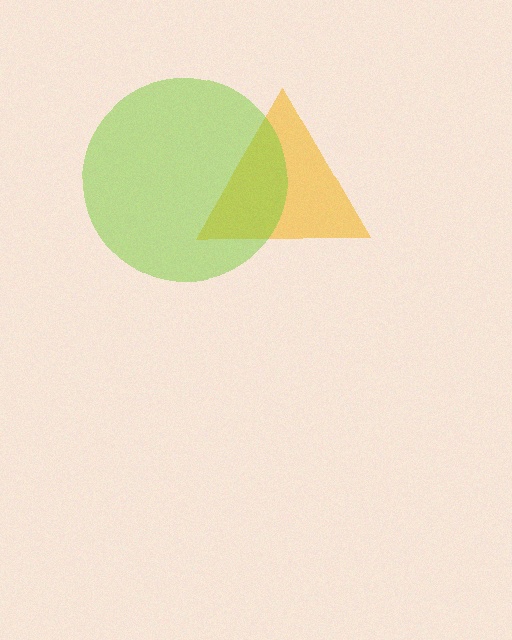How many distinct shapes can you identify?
There are 2 distinct shapes: a yellow triangle, a lime circle.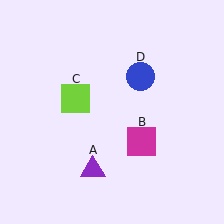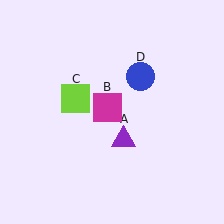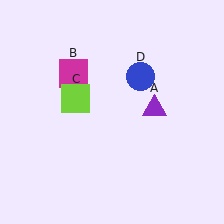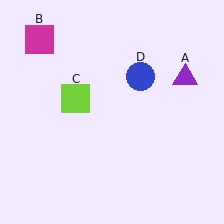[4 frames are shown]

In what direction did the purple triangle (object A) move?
The purple triangle (object A) moved up and to the right.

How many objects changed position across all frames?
2 objects changed position: purple triangle (object A), magenta square (object B).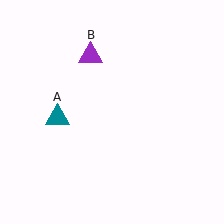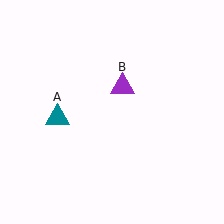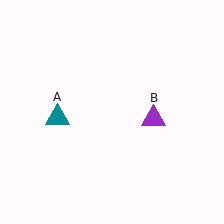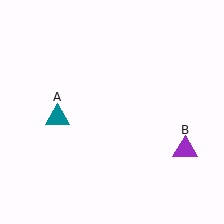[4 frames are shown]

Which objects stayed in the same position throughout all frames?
Teal triangle (object A) remained stationary.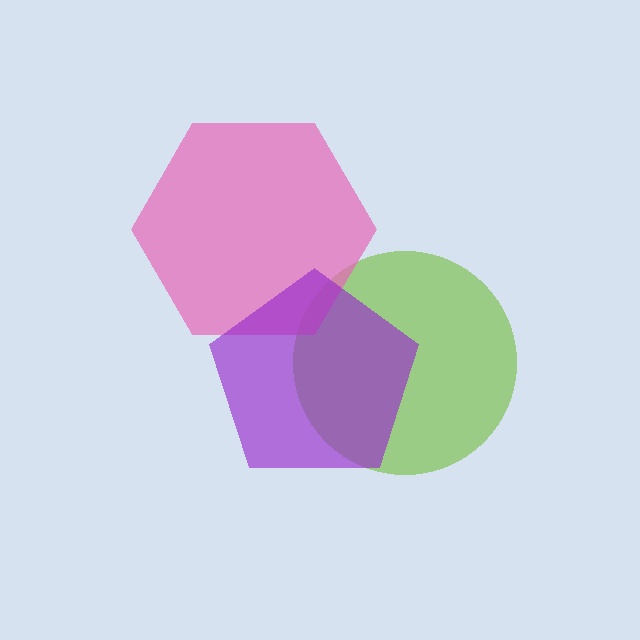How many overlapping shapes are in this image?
There are 3 overlapping shapes in the image.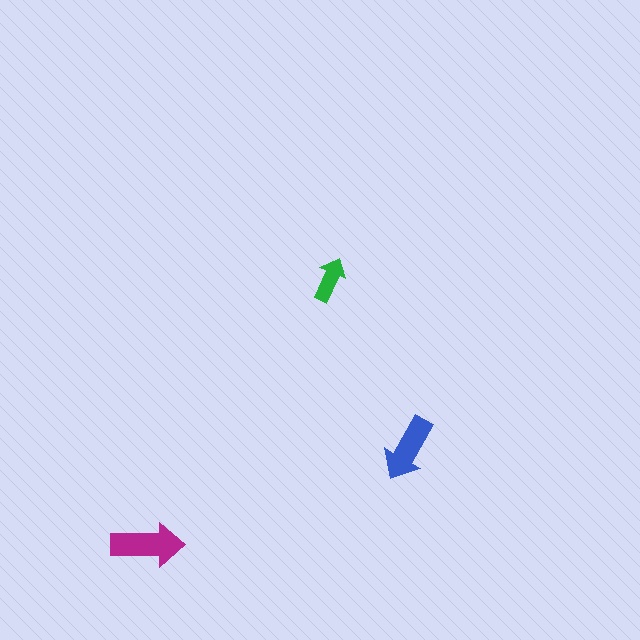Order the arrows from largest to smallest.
the magenta one, the blue one, the green one.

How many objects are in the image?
There are 3 objects in the image.